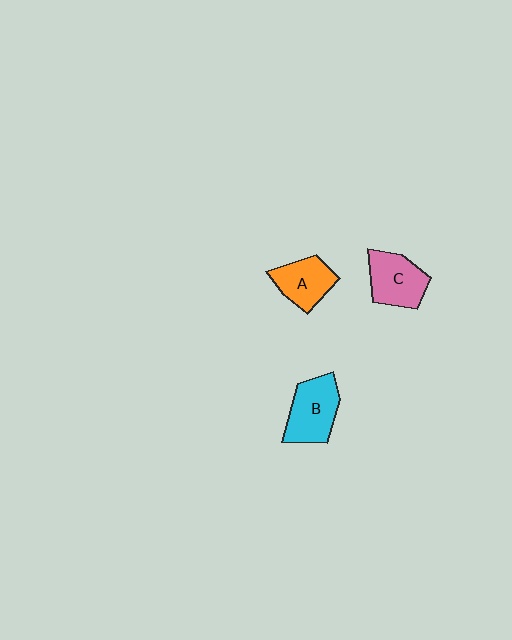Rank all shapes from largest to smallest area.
From largest to smallest: B (cyan), C (pink), A (orange).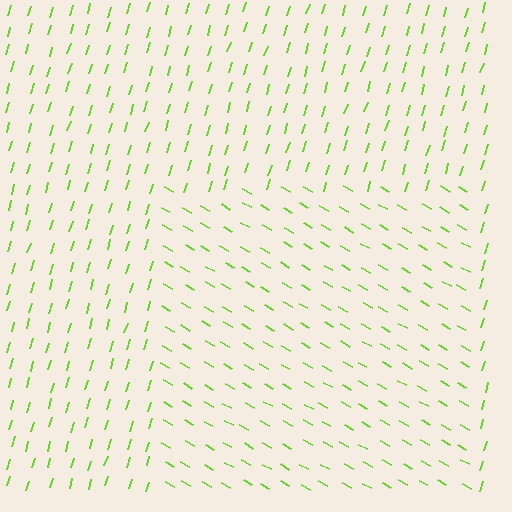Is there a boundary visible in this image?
Yes, there is a texture boundary formed by a change in line orientation.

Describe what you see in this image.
The image is filled with small lime line segments. A rectangle region in the image has lines oriented differently from the surrounding lines, creating a visible texture boundary.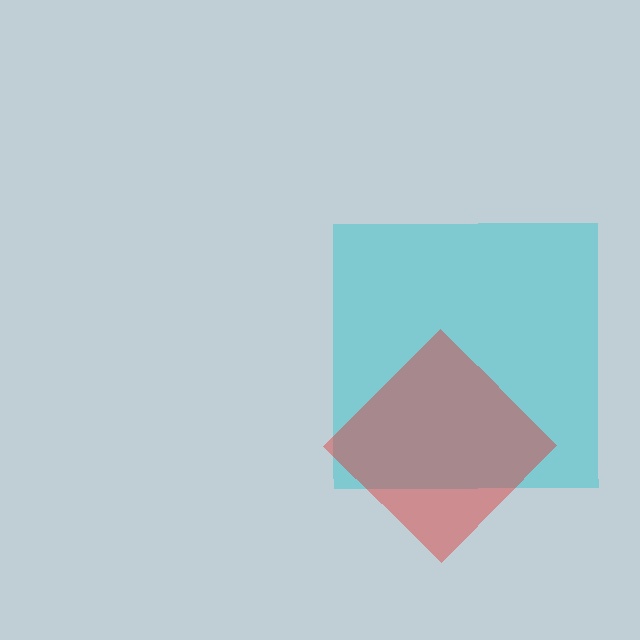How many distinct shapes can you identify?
There are 2 distinct shapes: a cyan square, a red diamond.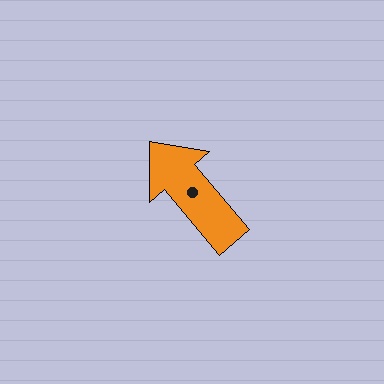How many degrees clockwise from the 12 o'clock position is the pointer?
Approximately 320 degrees.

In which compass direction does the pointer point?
Northwest.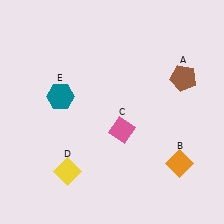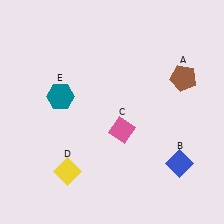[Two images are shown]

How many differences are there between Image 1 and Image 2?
There is 1 difference between the two images.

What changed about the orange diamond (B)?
In Image 1, B is orange. In Image 2, it changed to blue.